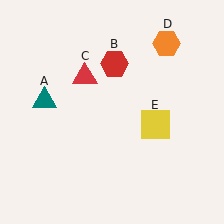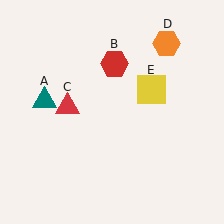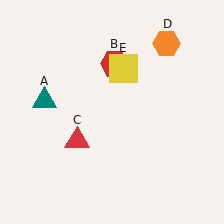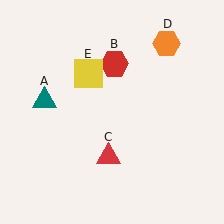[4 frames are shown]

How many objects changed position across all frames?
2 objects changed position: red triangle (object C), yellow square (object E).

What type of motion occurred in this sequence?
The red triangle (object C), yellow square (object E) rotated counterclockwise around the center of the scene.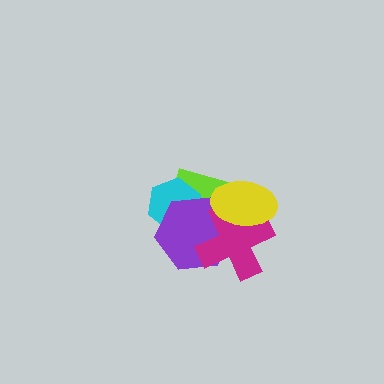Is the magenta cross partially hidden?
Yes, it is partially covered by another shape.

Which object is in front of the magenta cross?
The yellow ellipse is in front of the magenta cross.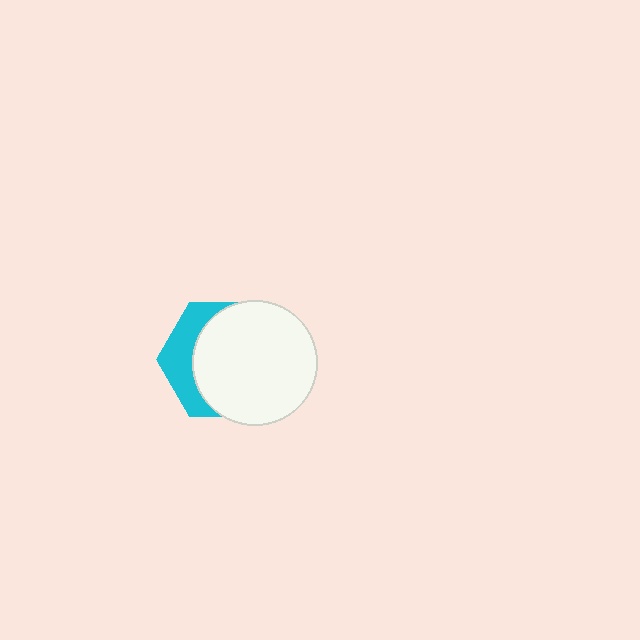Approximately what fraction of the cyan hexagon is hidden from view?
Roughly 70% of the cyan hexagon is hidden behind the white circle.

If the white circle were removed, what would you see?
You would see the complete cyan hexagon.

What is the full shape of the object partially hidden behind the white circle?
The partially hidden object is a cyan hexagon.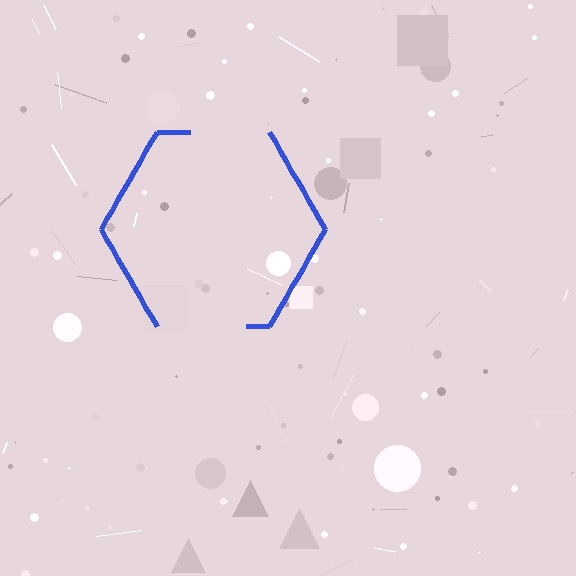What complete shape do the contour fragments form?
The contour fragments form a hexagon.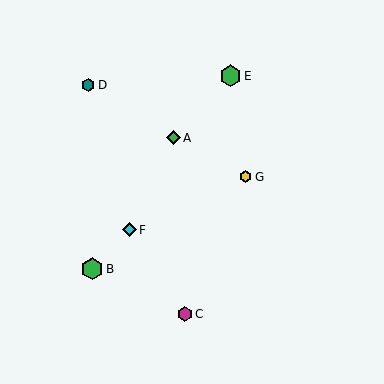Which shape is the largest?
The green hexagon (labeled B) is the largest.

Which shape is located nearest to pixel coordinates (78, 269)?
The green hexagon (labeled B) at (92, 269) is nearest to that location.